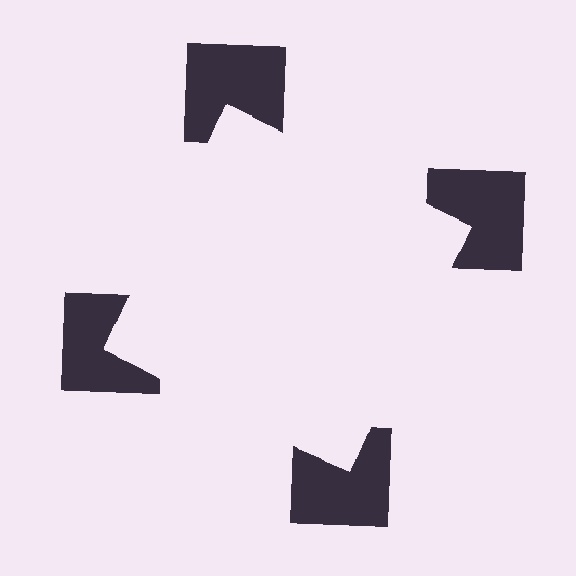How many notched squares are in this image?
There are 4 — one at each vertex of the illusory square.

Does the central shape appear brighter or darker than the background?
It typically appears slightly brighter than the background, even though no actual brightness change is drawn.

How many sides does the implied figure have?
4 sides.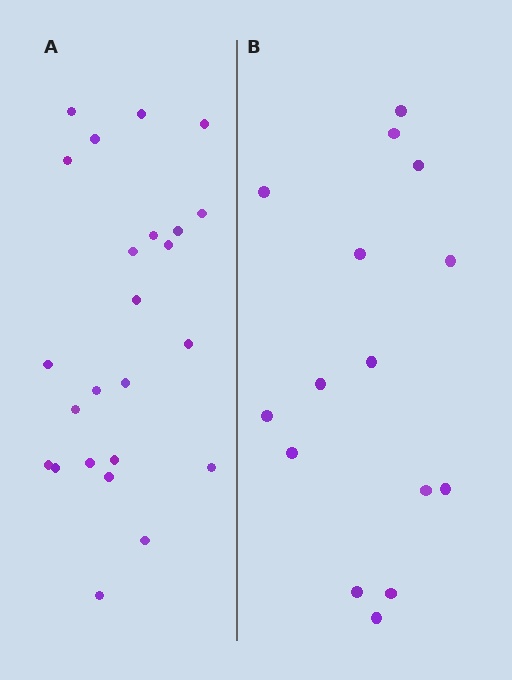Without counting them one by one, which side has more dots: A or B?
Region A (the left region) has more dots.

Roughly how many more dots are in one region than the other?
Region A has roughly 8 or so more dots than region B.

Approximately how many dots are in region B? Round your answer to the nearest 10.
About 20 dots. (The exact count is 15, which rounds to 20.)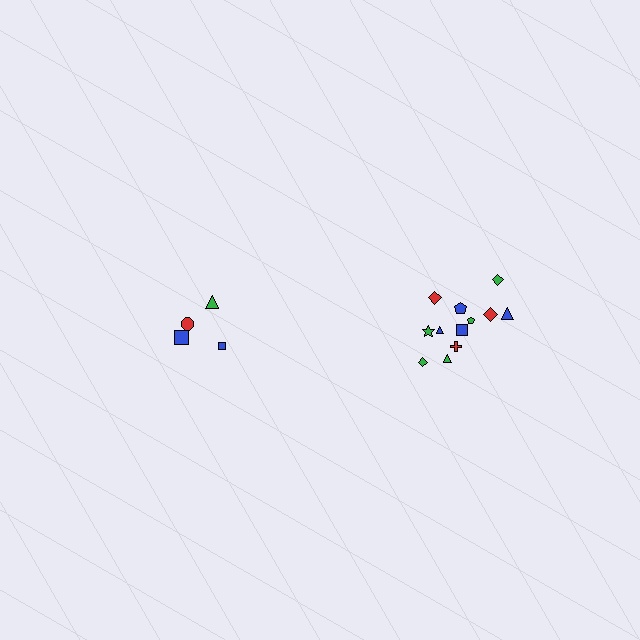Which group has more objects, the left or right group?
The right group.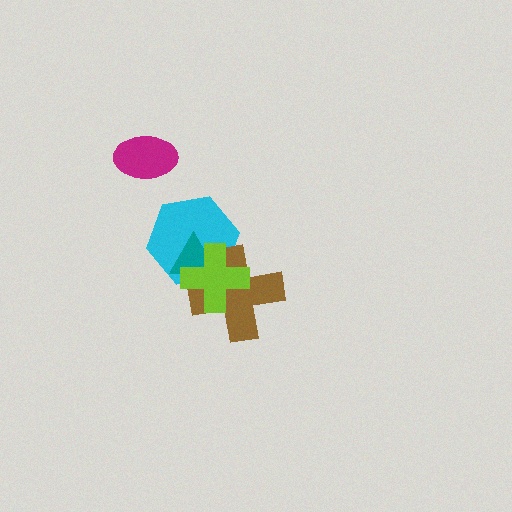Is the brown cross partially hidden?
Yes, it is partially covered by another shape.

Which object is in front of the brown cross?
The lime cross is in front of the brown cross.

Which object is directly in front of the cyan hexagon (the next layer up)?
The teal triangle is directly in front of the cyan hexagon.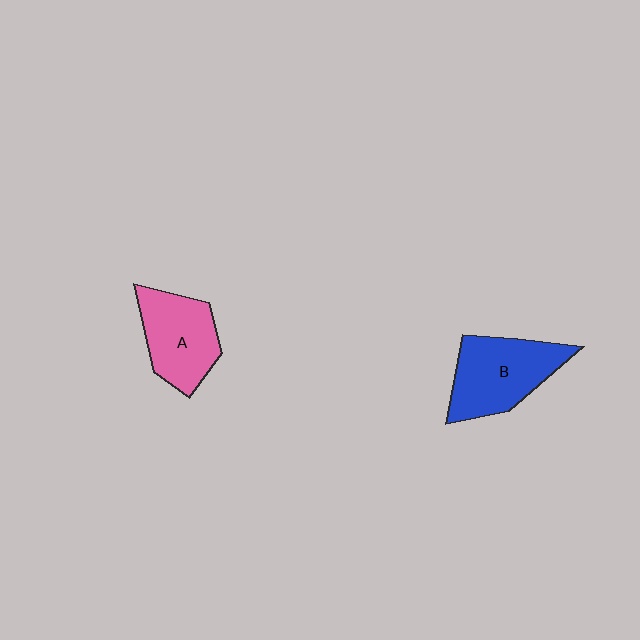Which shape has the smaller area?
Shape A (pink).